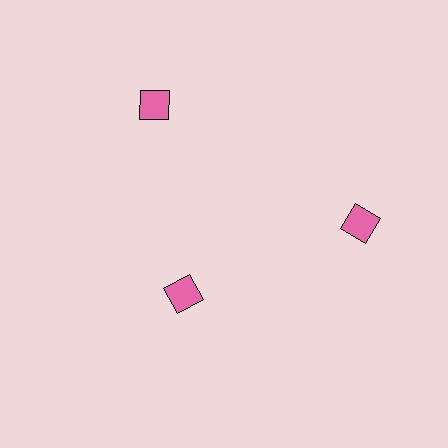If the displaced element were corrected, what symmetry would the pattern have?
It would have 3-fold rotational symmetry — the pattern would map onto itself every 120 degrees.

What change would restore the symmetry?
The symmetry would be restored by moving it outward, back onto the ring so that all 3 diamonds sit at equal angles and equal distance from the center.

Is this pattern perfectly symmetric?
No. The 3 pink diamonds are arranged in a ring, but one element near the 7 o'clock position is pulled inward toward the center, breaking the 3-fold rotational symmetry.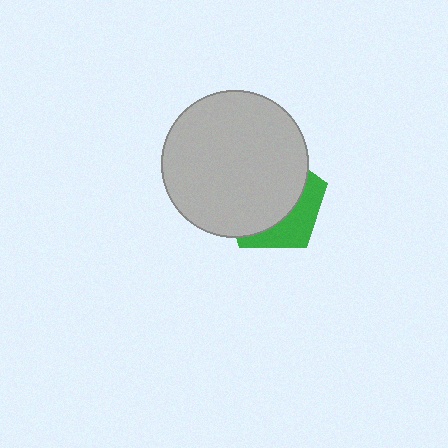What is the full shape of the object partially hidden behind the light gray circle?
The partially hidden object is a green pentagon.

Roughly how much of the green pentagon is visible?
A small part of it is visible (roughly 32%).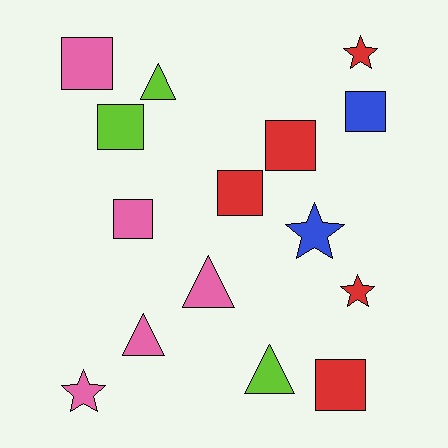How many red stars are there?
There are 2 red stars.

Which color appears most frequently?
Pink, with 5 objects.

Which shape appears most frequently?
Square, with 7 objects.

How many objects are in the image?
There are 15 objects.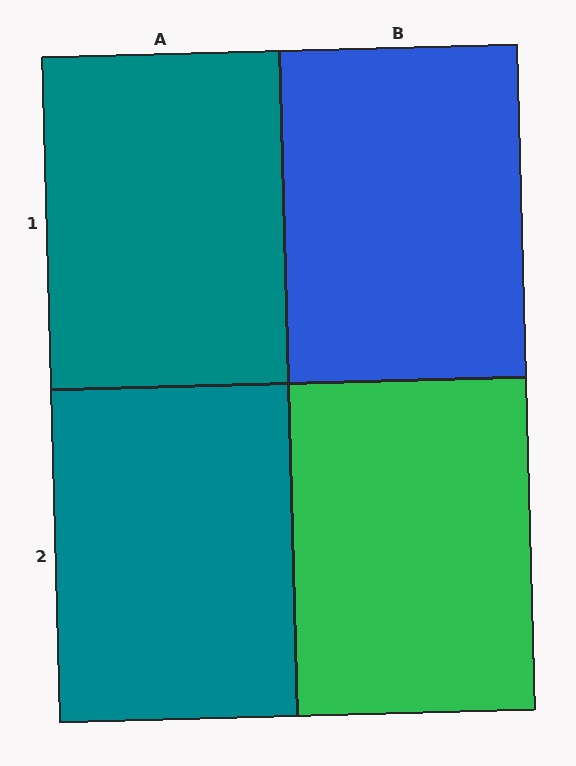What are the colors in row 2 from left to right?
Teal, green.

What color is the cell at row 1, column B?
Blue.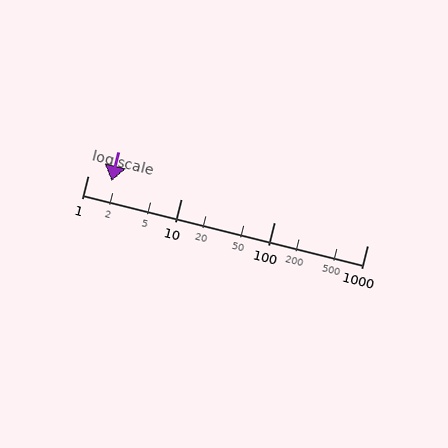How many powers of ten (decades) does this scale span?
The scale spans 3 decades, from 1 to 1000.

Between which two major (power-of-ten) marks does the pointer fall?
The pointer is between 1 and 10.